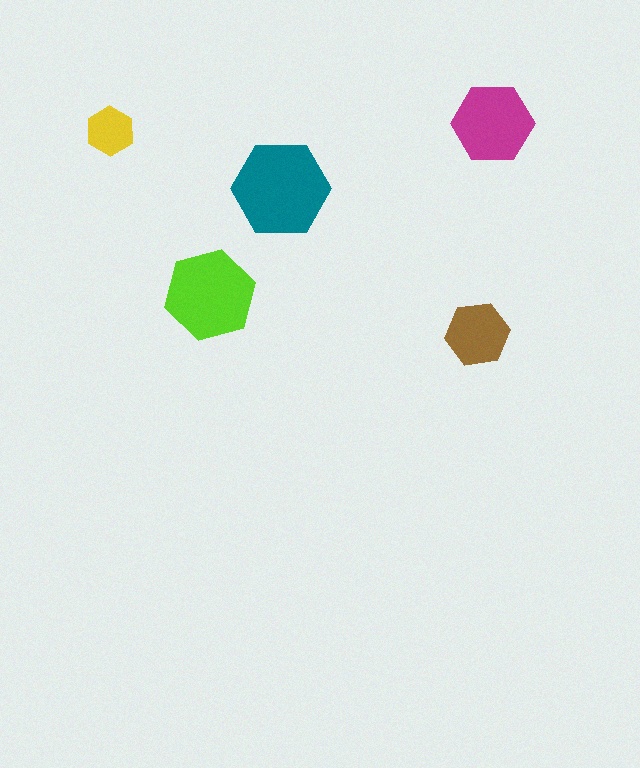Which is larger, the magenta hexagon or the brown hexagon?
The magenta one.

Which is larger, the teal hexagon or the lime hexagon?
The teal one.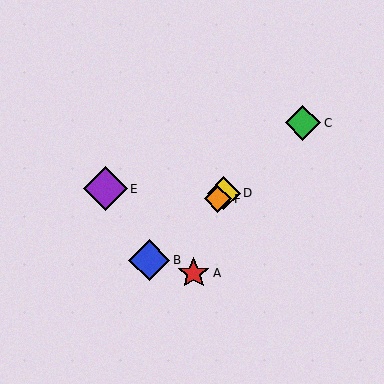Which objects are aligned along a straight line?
Objects B, C, D, F are aligned along a straight line.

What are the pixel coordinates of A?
Object A is at (194, 273).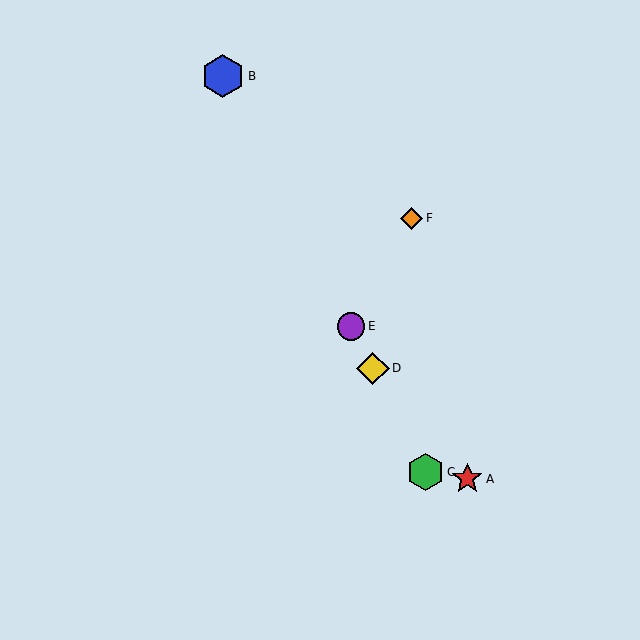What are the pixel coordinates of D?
Object D is at (373, 368).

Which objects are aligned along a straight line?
Objects B, C, D, E are aligned along a straight line.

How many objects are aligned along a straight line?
4 objects (B, C, D, E) are aligned along a straight line.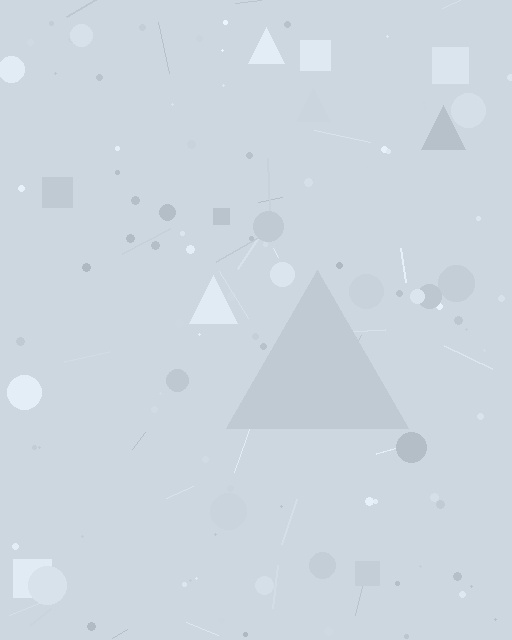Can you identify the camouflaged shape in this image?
The camouflaged shape is a triangle.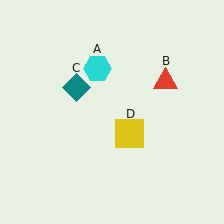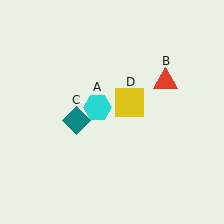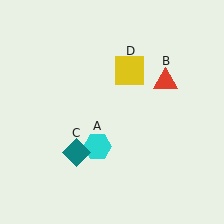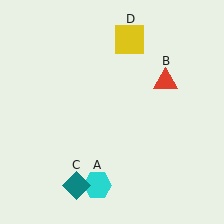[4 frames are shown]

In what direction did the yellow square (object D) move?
The yellow square (object D) moved up.